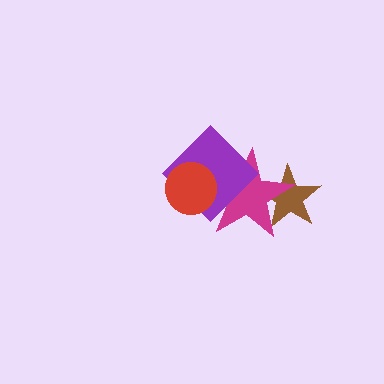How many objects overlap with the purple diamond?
2 objects overlap with the purple diamond.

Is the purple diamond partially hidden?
Yes, it is partially covered by another shape.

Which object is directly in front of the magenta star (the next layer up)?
The purple diamond is directly in front of the magenta star.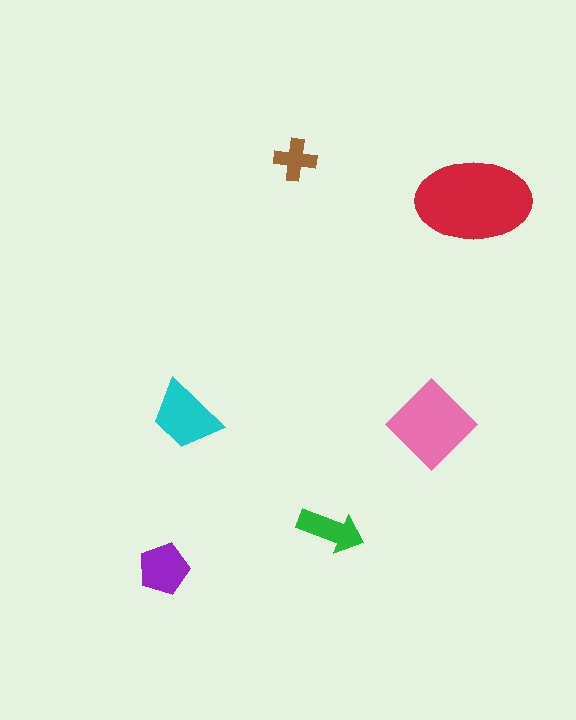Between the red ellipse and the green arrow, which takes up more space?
The red ellipse.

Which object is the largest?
The red ellipse.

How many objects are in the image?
There are 6 objects in the image.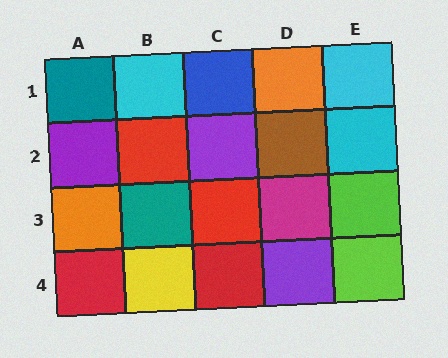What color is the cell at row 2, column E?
Cyan.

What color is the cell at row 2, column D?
Brown.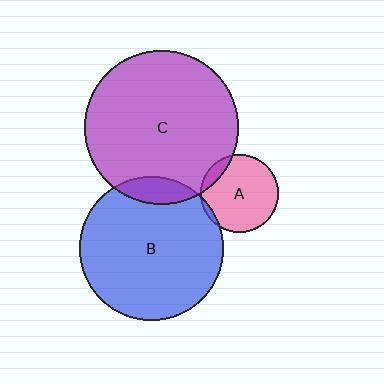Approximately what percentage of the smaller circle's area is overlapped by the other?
Approximately 10%.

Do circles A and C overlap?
Yes.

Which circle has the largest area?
Circle C (purple).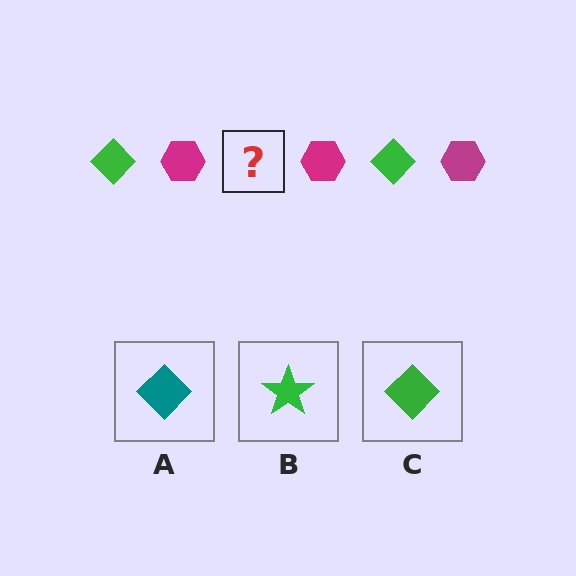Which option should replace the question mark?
Option C.